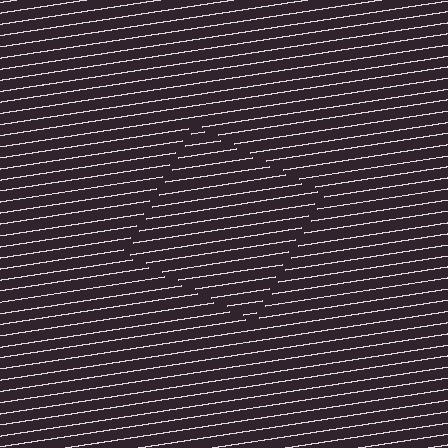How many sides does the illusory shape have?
4 sides — the line-ends trace a square.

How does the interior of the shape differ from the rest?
The interior of the shape contains the same grating, shifted by half a period — the contour is defined by the phase discontinuity where line-ends from the inner and outer gratings abut.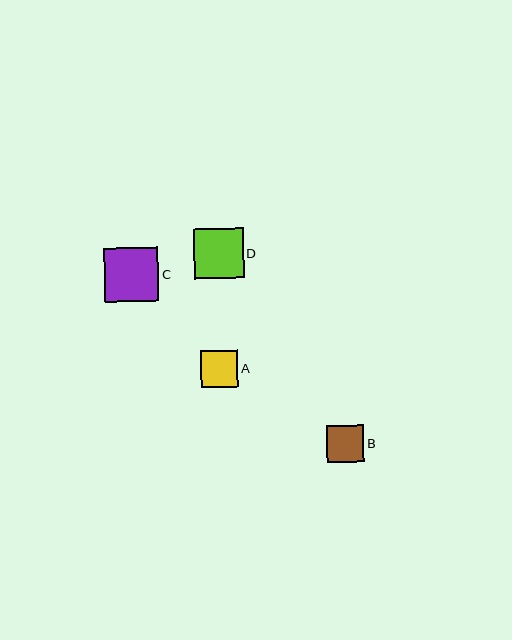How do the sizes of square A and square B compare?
Square A and square B are approximately the same size.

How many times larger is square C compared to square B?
Square C is approximately 1.5 times the size of square B.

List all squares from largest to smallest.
From largest to smallest: C, D, A, B.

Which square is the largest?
Square C is the largest with a size of approximately 54 pixels.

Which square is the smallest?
Square B is the smallest with a size of approximately 37 pixels.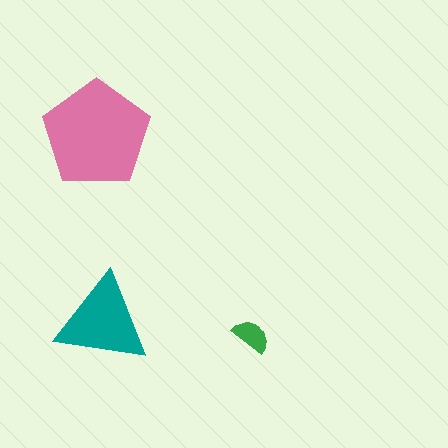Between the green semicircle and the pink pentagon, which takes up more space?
The pink pentagon.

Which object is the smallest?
The green semicircle.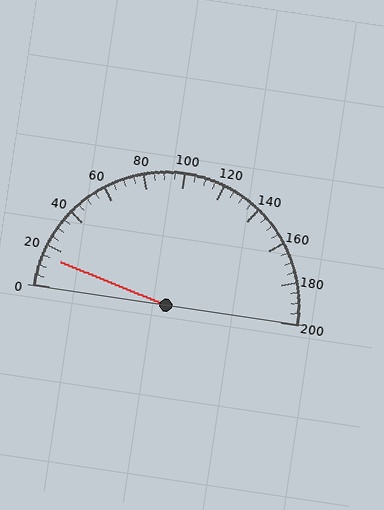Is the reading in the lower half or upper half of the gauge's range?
The reading is in the lower half of the range (0 to 200).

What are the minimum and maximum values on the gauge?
The gauge ranges from 0 to 200.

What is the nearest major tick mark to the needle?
The nearest major tick mark is 20.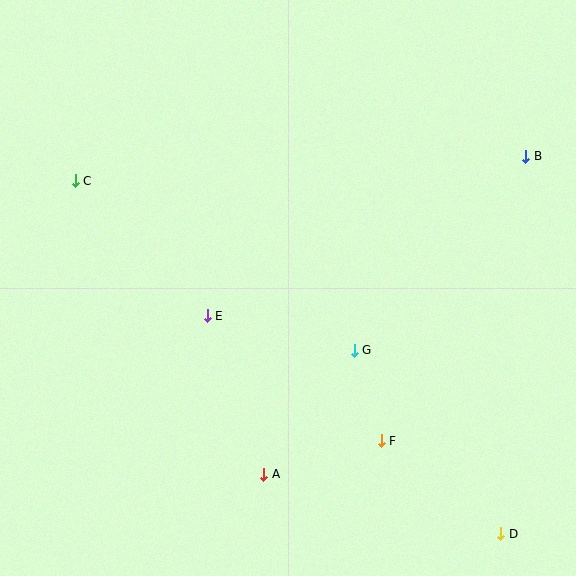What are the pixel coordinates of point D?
Point D is at (501, 534).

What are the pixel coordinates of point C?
Point C is at (75, 181).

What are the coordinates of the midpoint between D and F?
The midpoint between D and F is at (441, 487).